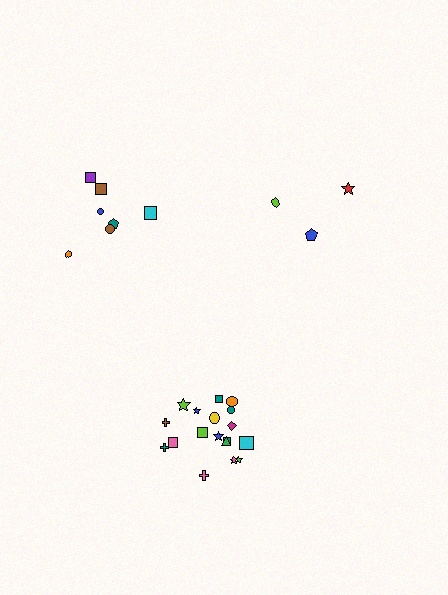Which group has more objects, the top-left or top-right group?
The top-left group.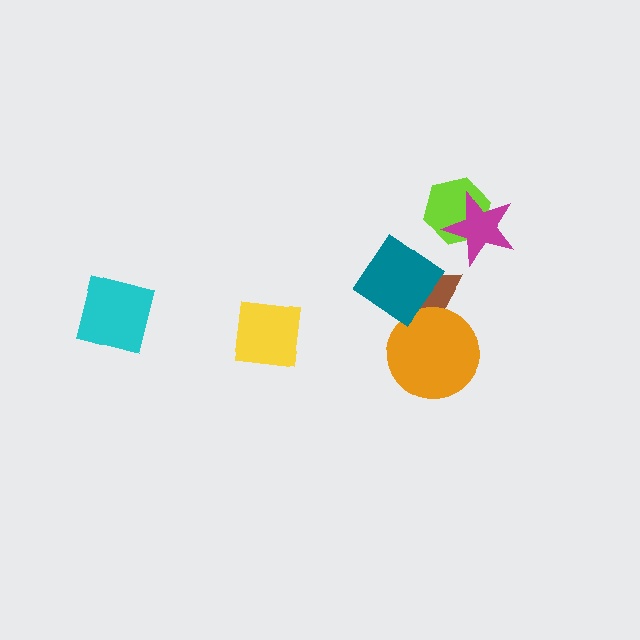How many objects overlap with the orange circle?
1 object overlaps with the orange circle.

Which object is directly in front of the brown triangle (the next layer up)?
The orange circle is directly in front of the brown triangle.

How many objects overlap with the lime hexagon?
1 object overlaps with the lime hexagon.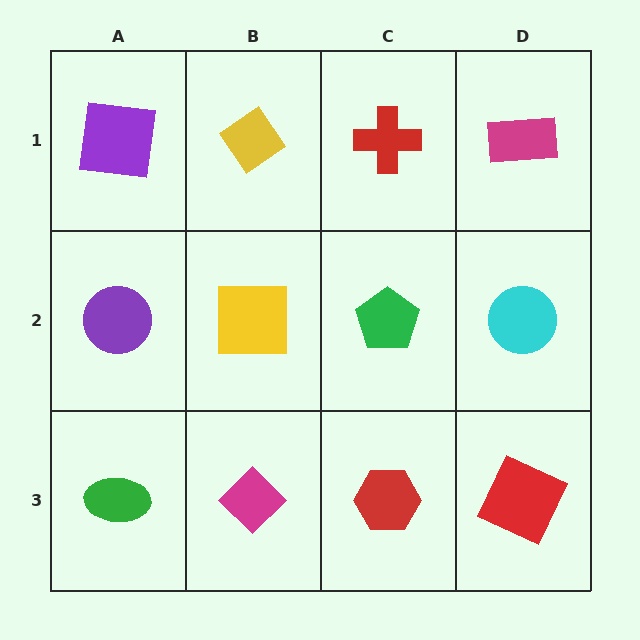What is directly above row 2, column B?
A yellow diamond.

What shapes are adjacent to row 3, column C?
A green pentagon (row 2, column C), a magenta diamond (row 3, column B), a red square (row 3, column D).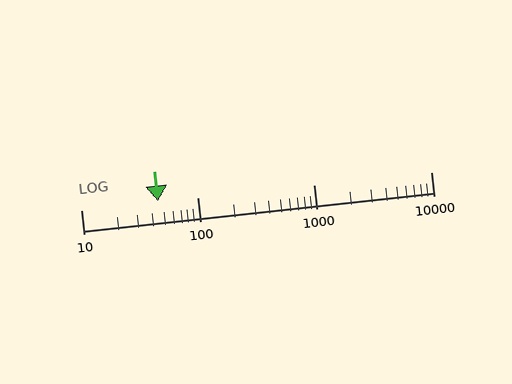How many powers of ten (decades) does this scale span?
The scale spans 3 decades, from 10 to 10000.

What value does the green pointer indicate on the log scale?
The pointer indicates approximately 46.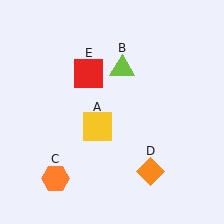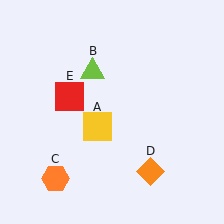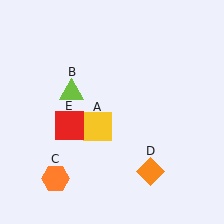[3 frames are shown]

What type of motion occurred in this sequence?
The lime triangle (object B), red square (object E) rotated counterclockwise around the center of the scene.